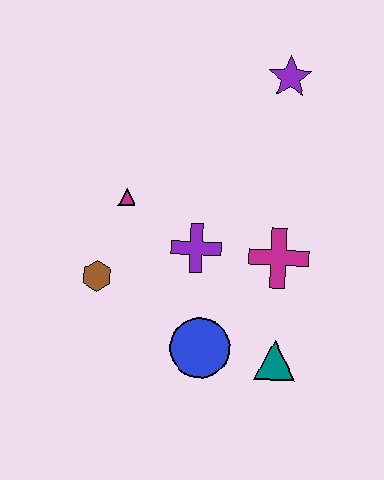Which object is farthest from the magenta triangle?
The teal triangle is farthest from the magenta triangle.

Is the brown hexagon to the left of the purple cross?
Yes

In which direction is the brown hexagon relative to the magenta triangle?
The brown hexagon is below the magenta triangle.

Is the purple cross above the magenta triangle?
No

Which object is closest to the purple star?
The magenta cross is closest to the purple star.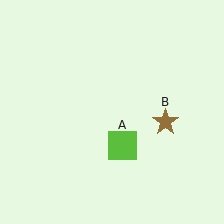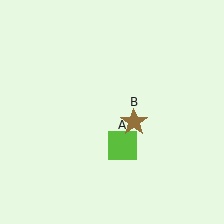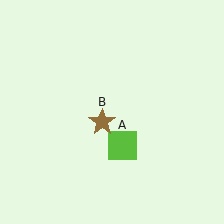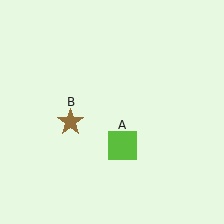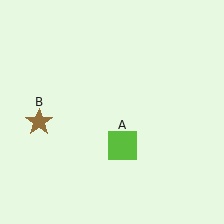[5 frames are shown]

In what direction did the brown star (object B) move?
The brown star (object B) moved left.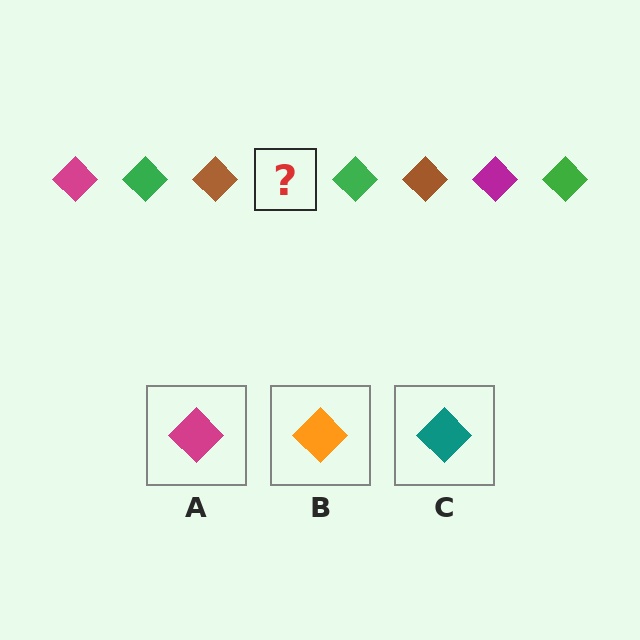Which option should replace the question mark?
Option A.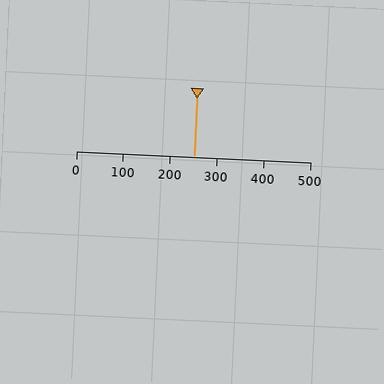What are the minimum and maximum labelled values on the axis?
The axis runs from 0 to 500.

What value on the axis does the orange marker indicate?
The marker indicates approximately 250.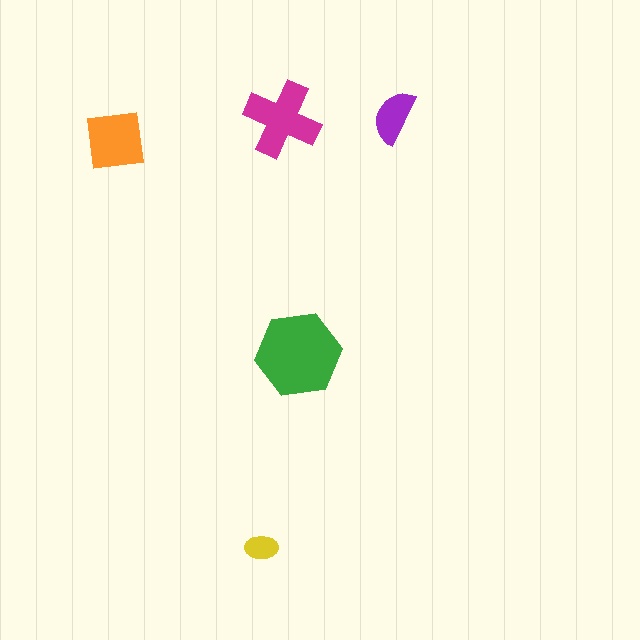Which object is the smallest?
The yellow ellipse.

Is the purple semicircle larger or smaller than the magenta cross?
Smaller.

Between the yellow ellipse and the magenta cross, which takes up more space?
The magenta cross.